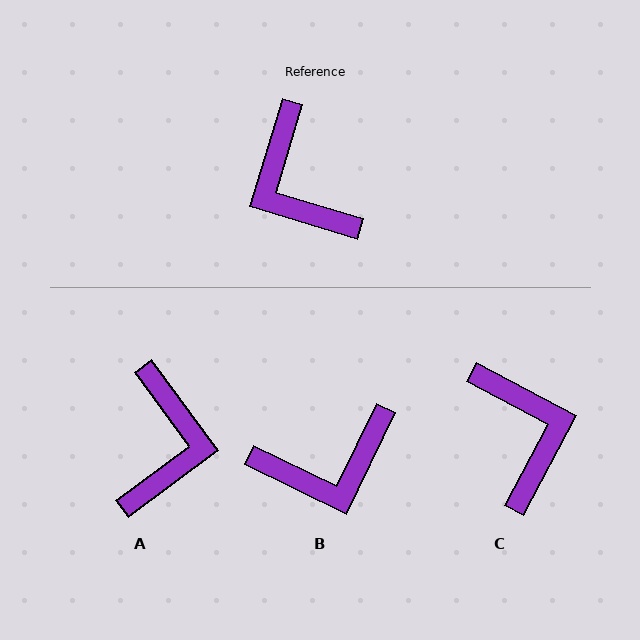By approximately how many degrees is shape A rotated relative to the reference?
Approximately 143 degrees counter-clockwise.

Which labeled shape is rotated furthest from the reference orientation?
C, about 169 degrees away.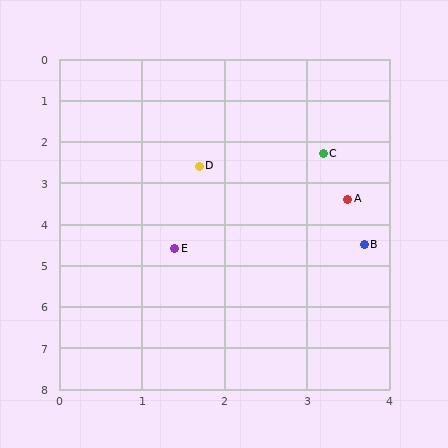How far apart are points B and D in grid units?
Points B and D are about 2.8 grid units apart.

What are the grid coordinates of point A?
Point A is at approximately (3.5, 3.4).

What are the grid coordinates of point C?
Point C is at approximately (3.2, 2.3).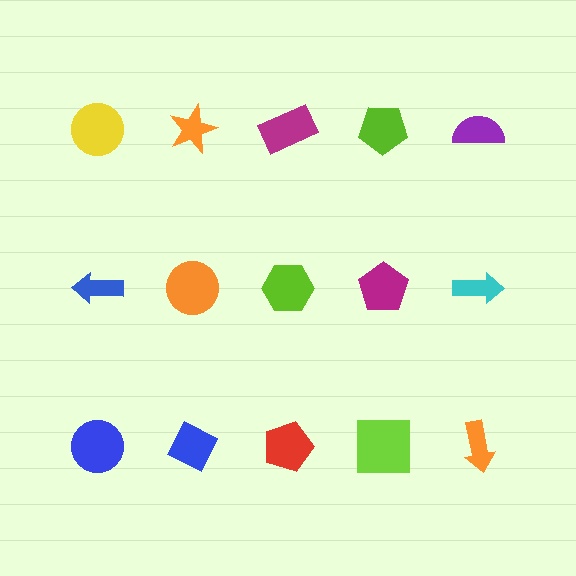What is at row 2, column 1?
A blue arrow.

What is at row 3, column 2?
A blue diamond.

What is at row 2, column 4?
A magenta pentagon.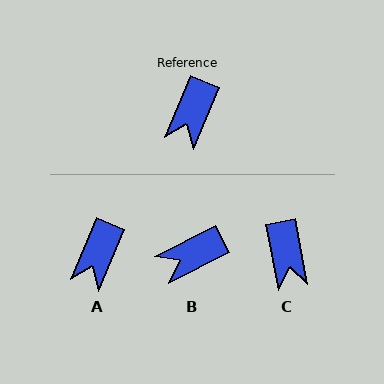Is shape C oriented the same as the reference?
No, it is off by about 33 degrees.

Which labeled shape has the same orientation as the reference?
A.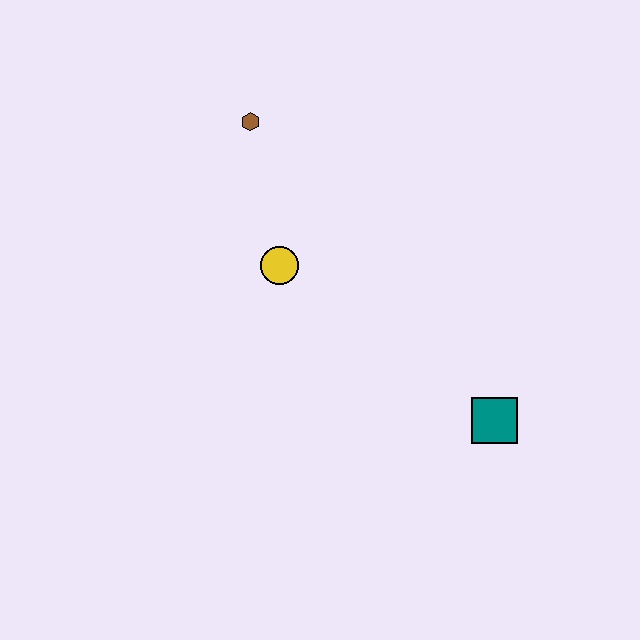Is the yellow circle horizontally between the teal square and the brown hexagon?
Yes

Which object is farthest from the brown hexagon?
The teal square is farthest from the brown hexagon.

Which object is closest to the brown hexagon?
The yellow circle is closest to the brown hexagon.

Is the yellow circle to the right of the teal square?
No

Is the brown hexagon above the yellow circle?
Yes